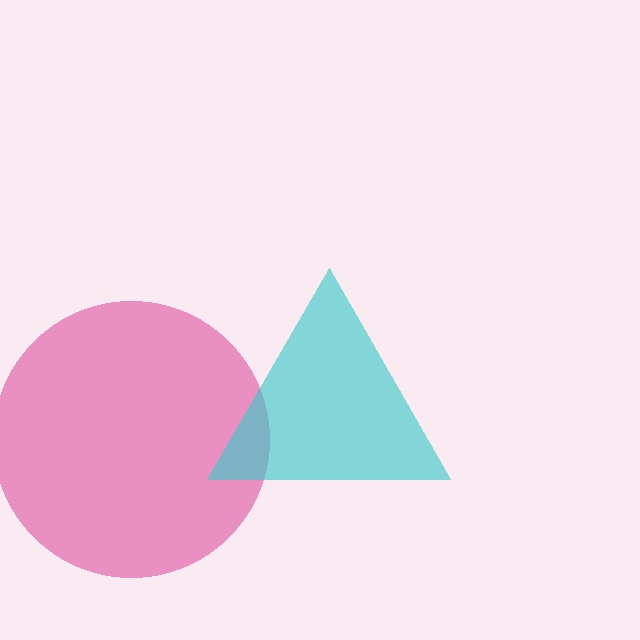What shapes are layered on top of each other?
The layered shapes are: a pink circle, a cyan triangle.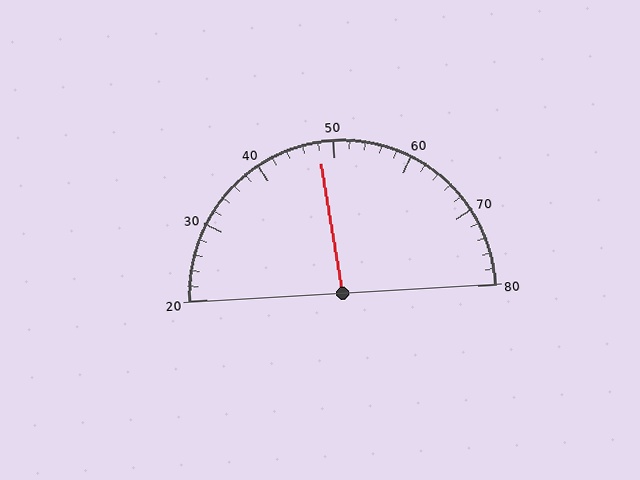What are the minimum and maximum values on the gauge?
The gauge ranges from 20 to 80.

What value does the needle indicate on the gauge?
The needle indicates approximately 48.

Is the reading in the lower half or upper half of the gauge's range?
The reading is in the lower half of the range (20 to 80).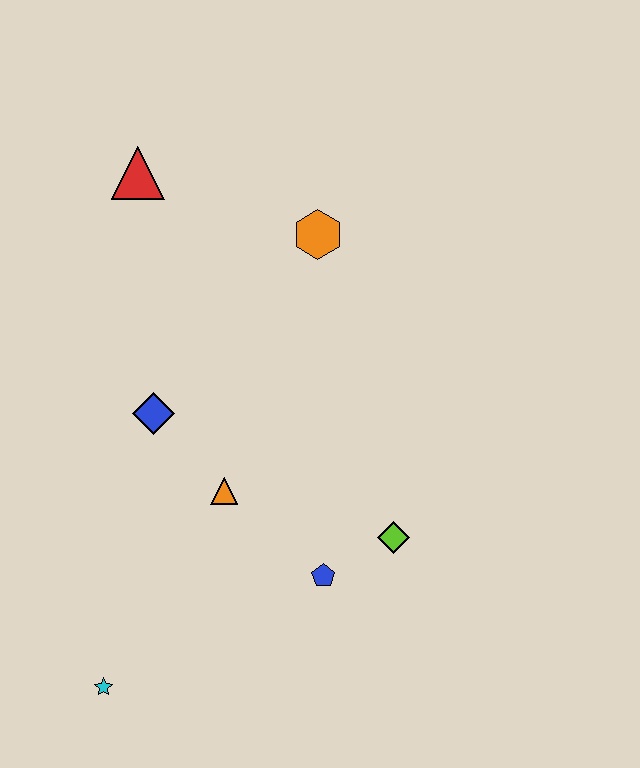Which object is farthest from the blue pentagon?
The red triangle is farthest from the blue pentagon.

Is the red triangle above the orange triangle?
Yes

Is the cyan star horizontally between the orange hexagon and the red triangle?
No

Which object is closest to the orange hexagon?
The red triangle is closest to the orange hexagon.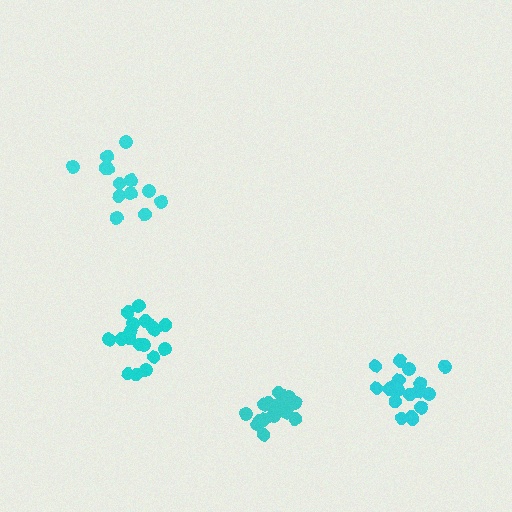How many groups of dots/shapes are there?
There are 4 groups.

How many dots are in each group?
Group 1: 18 dots, Group 2: 18 dots, Group 3: 19 dots, Group 4: 13 dots (68 total).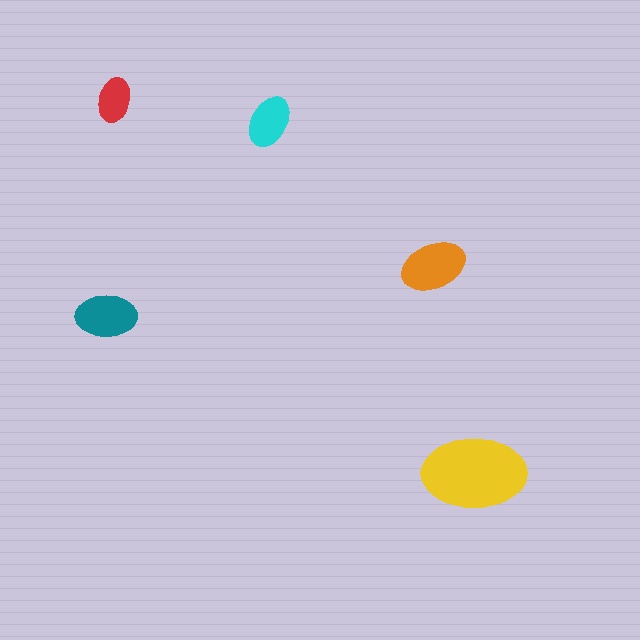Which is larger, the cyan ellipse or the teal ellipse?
The teal one.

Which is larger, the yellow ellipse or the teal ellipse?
The yellow one.